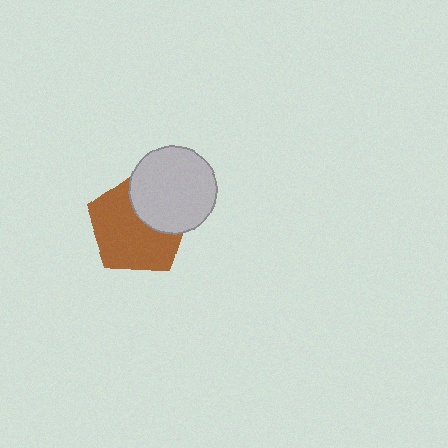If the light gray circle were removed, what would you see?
You would see the complete brown pentagon.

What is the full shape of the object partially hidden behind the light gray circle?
The partially hidden object is a brown pentagon.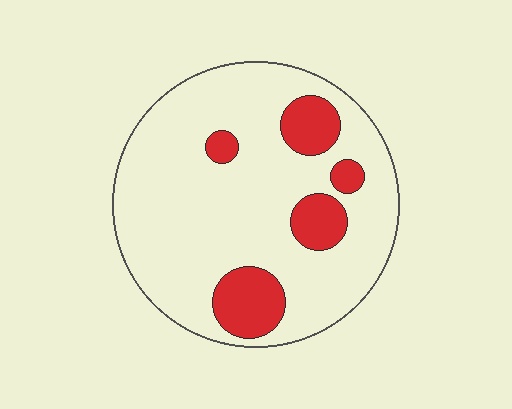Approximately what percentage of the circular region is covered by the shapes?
Approximately 20%.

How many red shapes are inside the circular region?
5.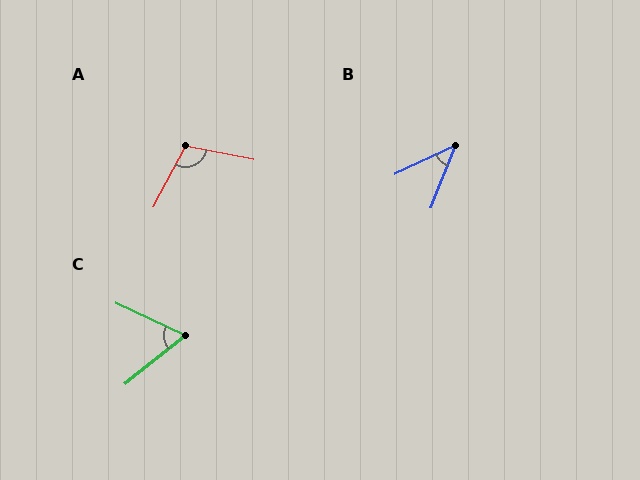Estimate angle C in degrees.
Approximately 64 degrees.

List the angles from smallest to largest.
B (43°), C (64°), A (106°).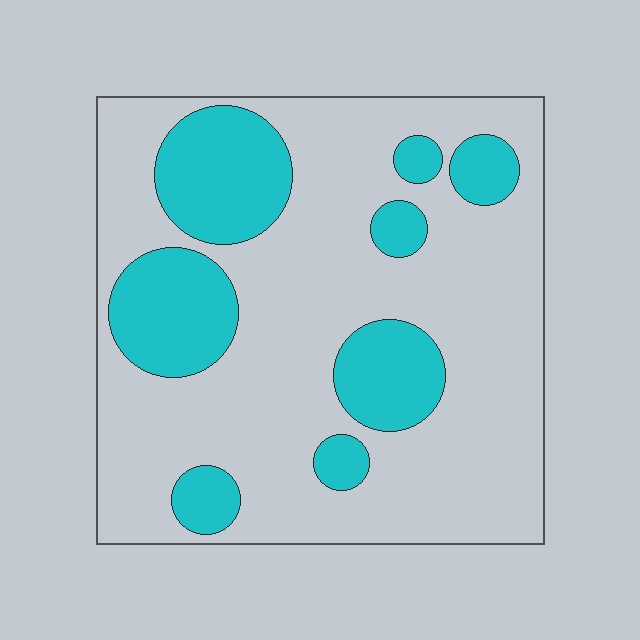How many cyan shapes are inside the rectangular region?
8.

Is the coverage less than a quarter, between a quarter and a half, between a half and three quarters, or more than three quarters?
Between a quarter and a half.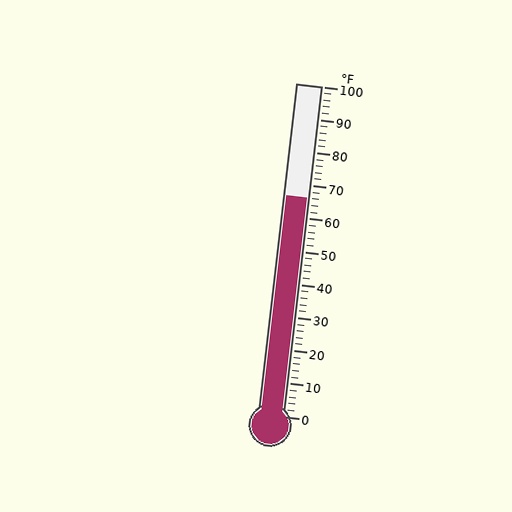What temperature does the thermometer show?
The thermometer shows approximately 66°F.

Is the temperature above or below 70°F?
The temperature is below 70°F.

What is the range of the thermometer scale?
The thermometer scale ranges from 0°F to 100°F.